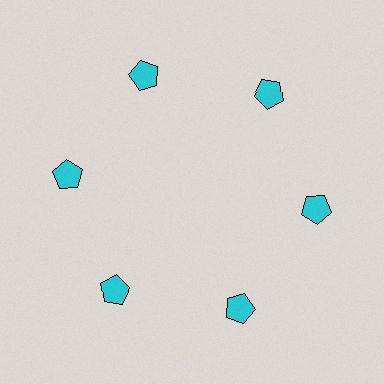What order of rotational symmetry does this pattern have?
This pattern has 6-fold rotational symmetry.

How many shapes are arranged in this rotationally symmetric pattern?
There are 6 shapes, arranged in 6 groups of 1.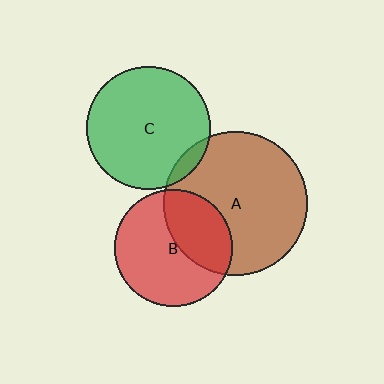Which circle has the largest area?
Circle A (brown).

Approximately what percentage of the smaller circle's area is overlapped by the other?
Approximately 35%.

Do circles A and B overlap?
Yes.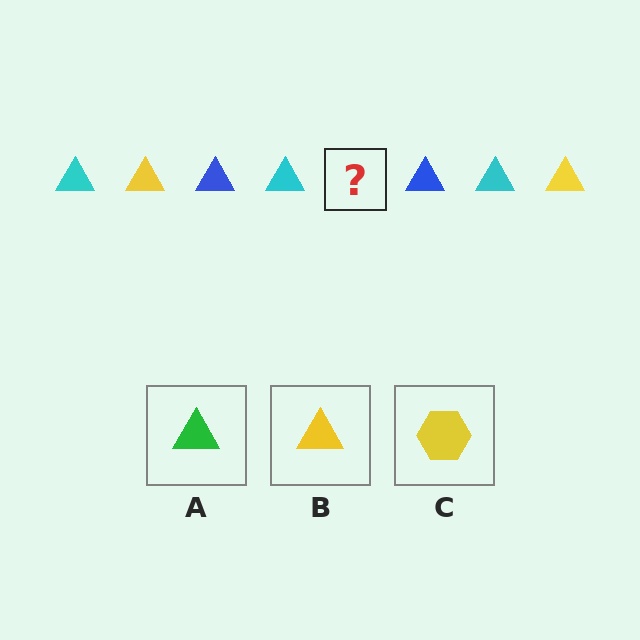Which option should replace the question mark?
Option B.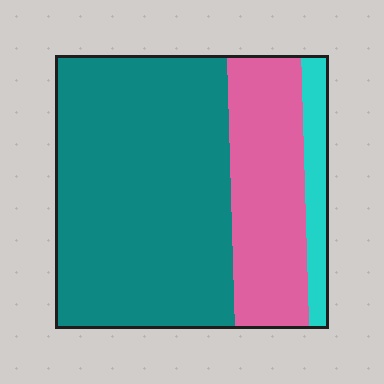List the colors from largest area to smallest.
From largest to smallest: teal, pink, cyan.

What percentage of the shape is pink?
Pink takes up about one quarter (1/4) of the shape.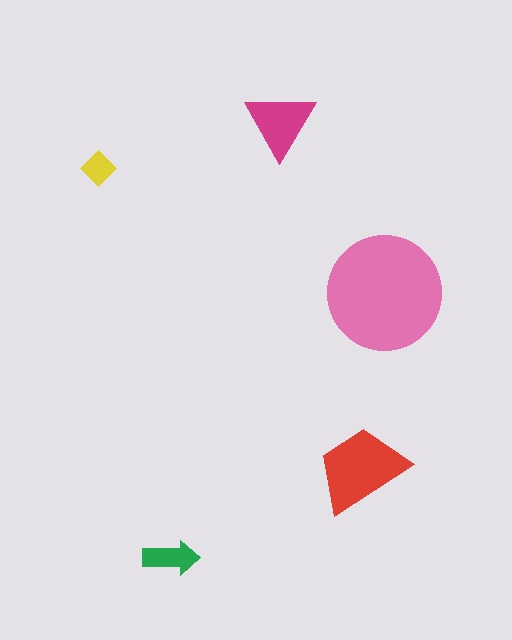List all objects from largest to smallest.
The pink circle, the red trapezoid, the magenta triangle, the green arrow, the yellow diamond.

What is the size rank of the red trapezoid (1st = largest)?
2nd.